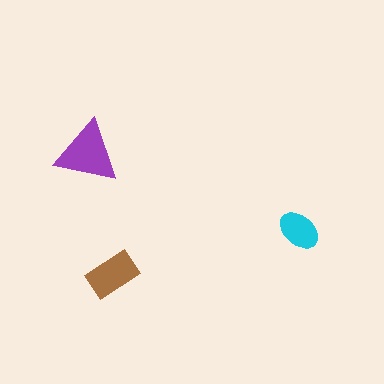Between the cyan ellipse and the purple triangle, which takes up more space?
The purple triangle.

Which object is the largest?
The purple triangle.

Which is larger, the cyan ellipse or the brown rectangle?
The brown rectangle.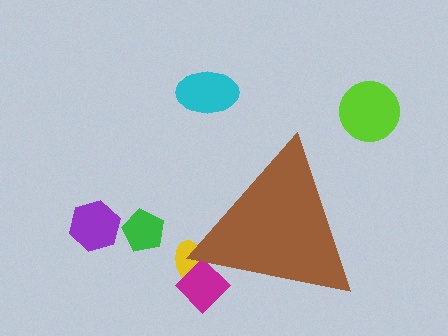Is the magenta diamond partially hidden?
Yes, the magenta diamond is partially hidden behind the brown triangle.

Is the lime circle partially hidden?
No, the lime circle is fully visible.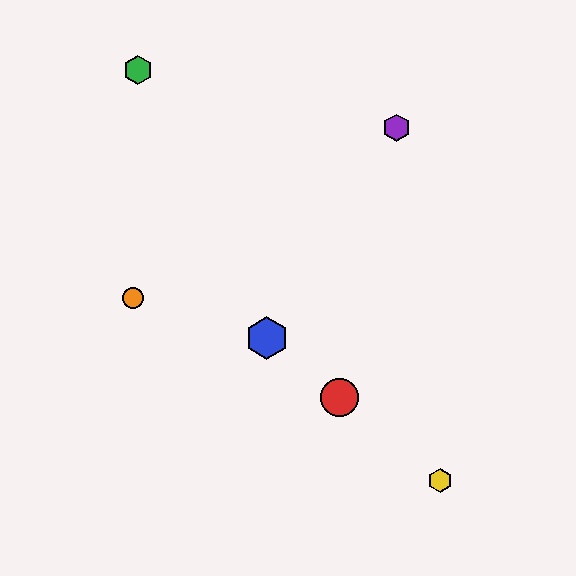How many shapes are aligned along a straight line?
3 shapes (the red circle, the blue hexagon, the yellow hexagon) are aligned along a straight line.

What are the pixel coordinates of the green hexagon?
The green hexagon is at (138, 70).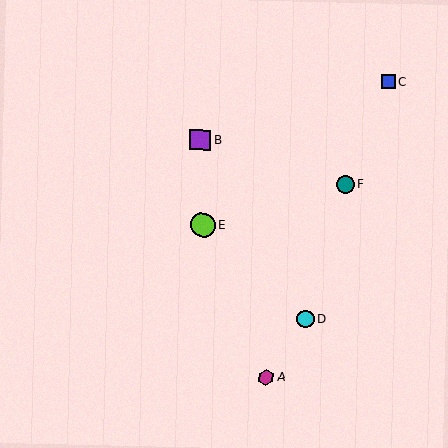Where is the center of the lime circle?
The center of the lime circle is at (203, 225).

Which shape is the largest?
The lime circle (labeled E) is the largest.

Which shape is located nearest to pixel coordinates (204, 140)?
The purple square (labeled B) at (200, 140) is nearest to that location.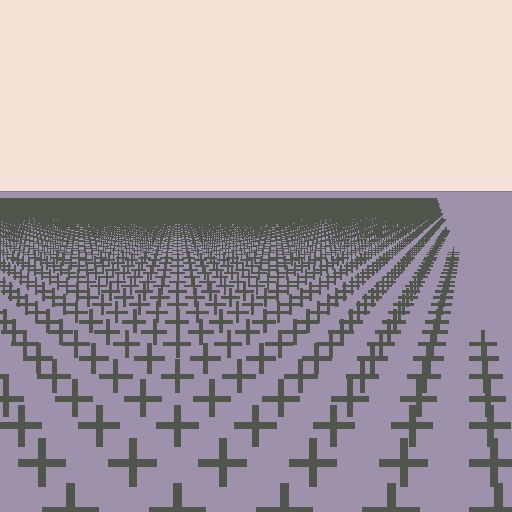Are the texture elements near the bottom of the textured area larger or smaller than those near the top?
Larger. Near the bottom, elements are closer to the viewer and appear at a bigger on-screen size.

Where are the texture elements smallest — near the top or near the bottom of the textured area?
Near the top.